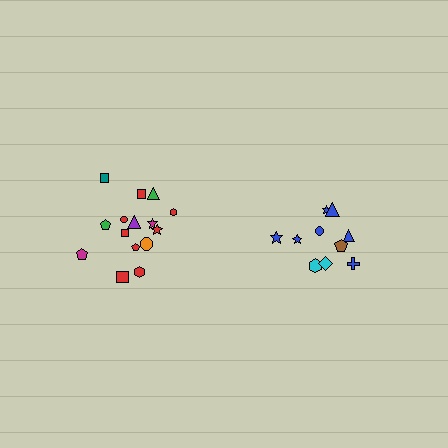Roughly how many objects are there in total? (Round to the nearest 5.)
Roughly 25 objects in total.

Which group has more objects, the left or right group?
The left group.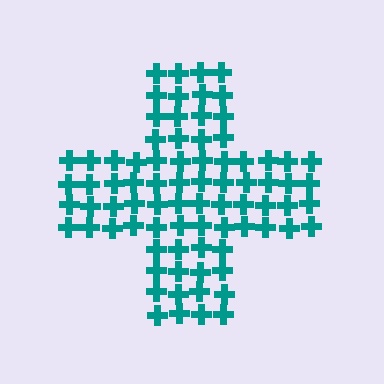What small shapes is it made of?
It is made of small crosses.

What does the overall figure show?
The overall figure shows a cross.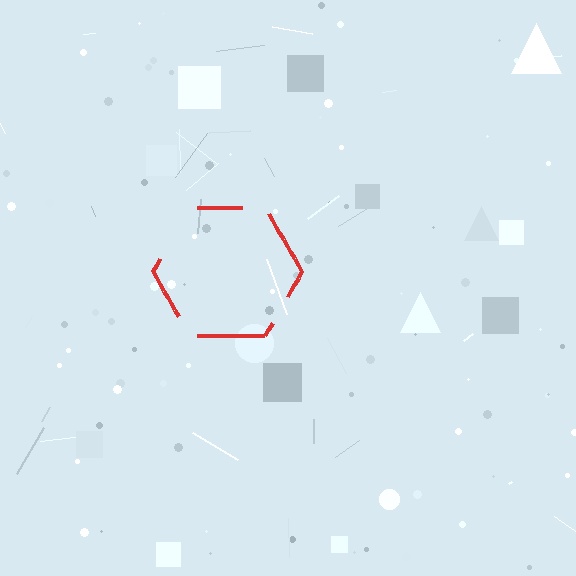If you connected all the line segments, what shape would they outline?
They would outline a hexagon.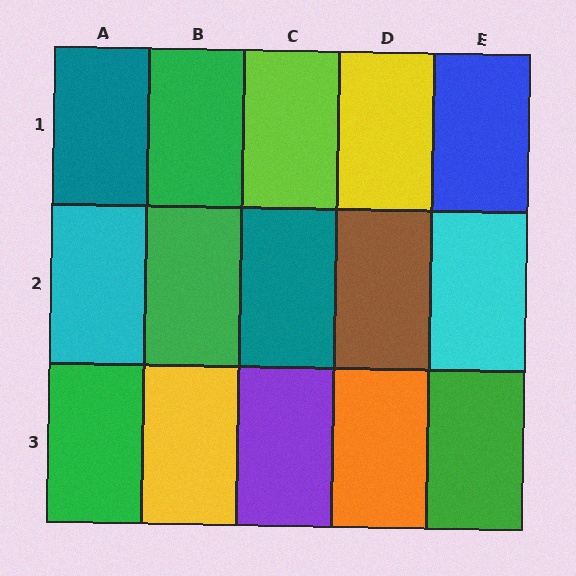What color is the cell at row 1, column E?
Blue.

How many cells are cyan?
2 cells are cyan.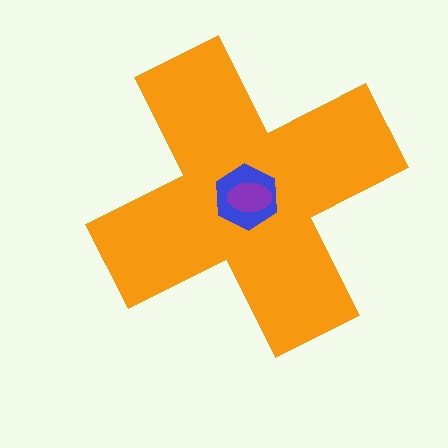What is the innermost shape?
The purple ellipse.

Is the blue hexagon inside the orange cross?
Yes.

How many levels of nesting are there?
3.